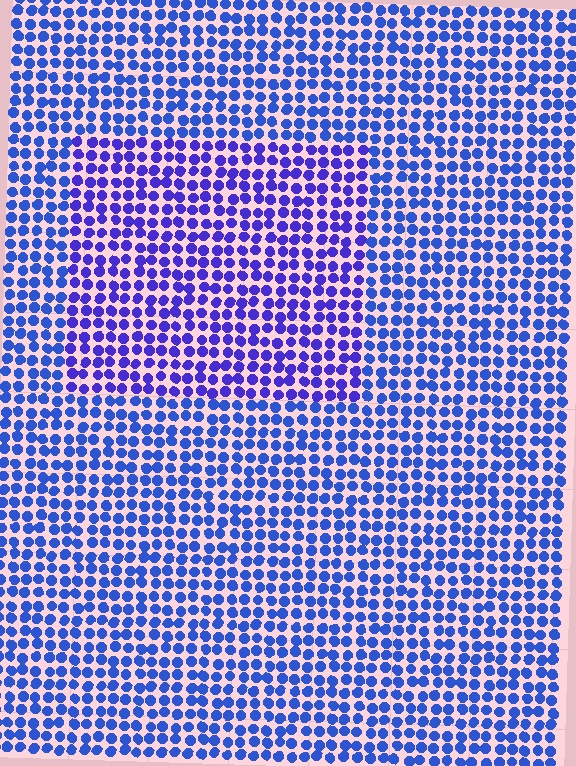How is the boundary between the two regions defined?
The boundary is defined purely by a slight shift in hue (about 24 degrees). Spacing, size, and orientation are identical on both sides.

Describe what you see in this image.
The image is filled with small blue elements in a uniform arrangement. A rectangle-shaped region is visible where the elements are tinted to a slightly different hue, forming a subtle color boundary.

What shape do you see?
I see a rectangle.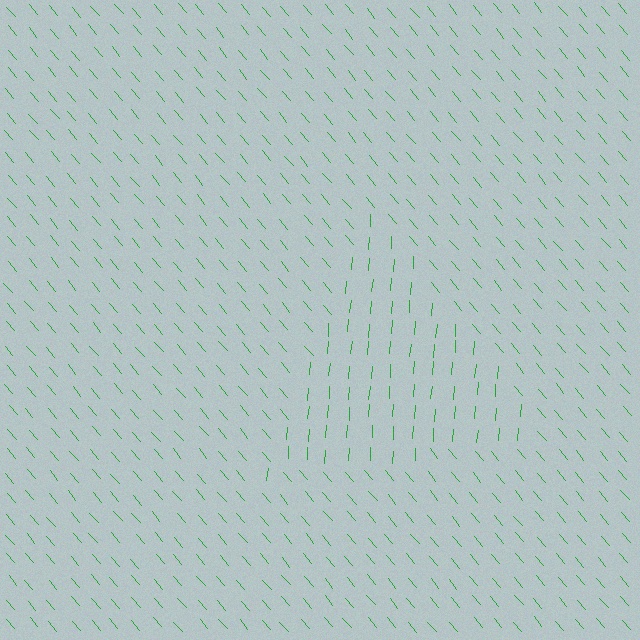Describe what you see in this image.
The image is filled with small green line segments. A triangle region in the image has lines oriented differently from the surrounding lines, creating a visible texture boundary.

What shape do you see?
I see a triangle.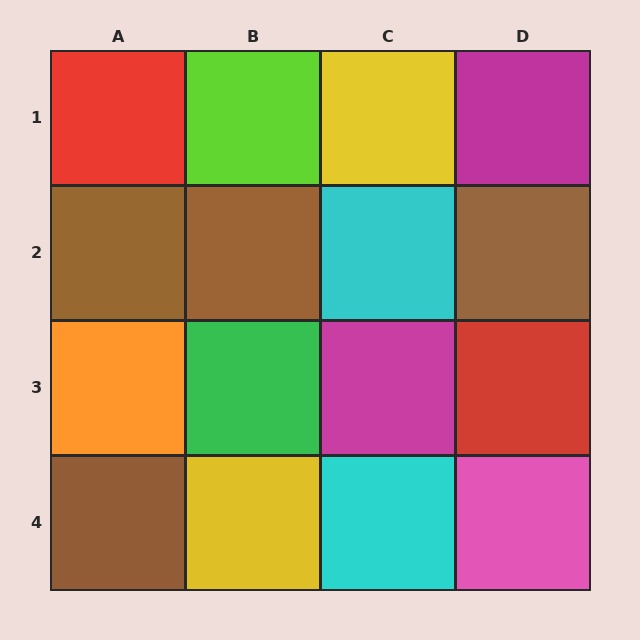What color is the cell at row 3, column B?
Green.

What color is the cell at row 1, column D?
Magenta.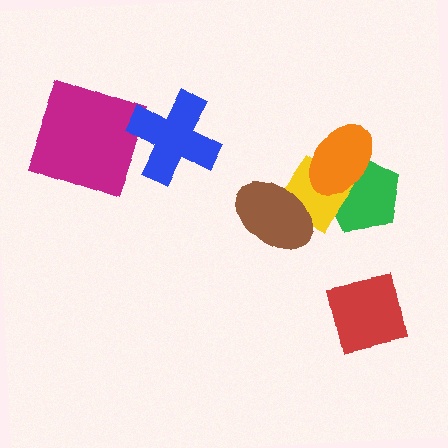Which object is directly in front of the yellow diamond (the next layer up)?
The orange ellipse is directly in front of the yellow diamond.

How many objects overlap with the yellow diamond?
3 objects overlap with the yellow diamond.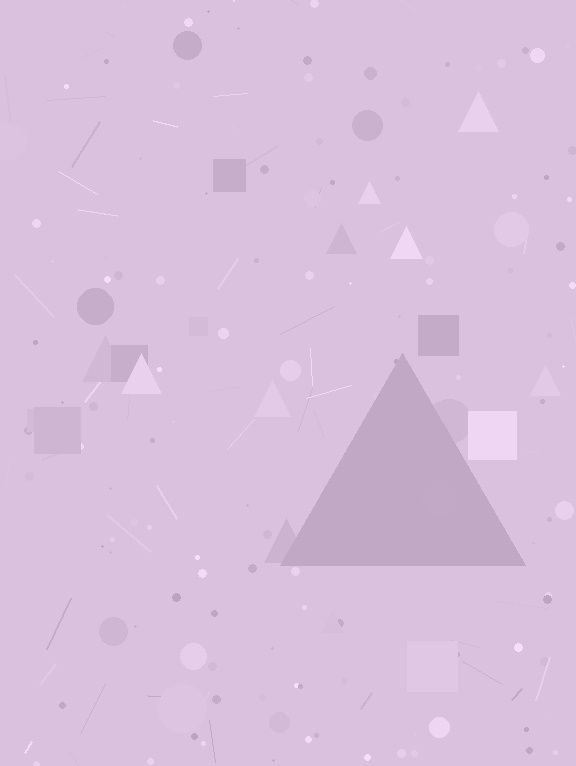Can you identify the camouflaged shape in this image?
The camouflaged shape is a triangle.